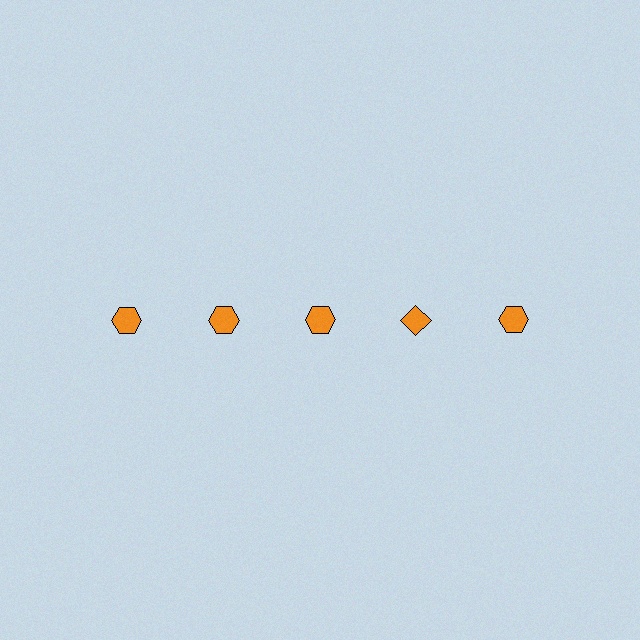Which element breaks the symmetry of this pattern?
The orange diamond in the top row, second from right column breaks the symmetry. All other shapes are orange hexagons.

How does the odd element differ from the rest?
It has a different shape: diamond instead of hexagon.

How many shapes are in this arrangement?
There are 5 shapes arranged in a grid pattern.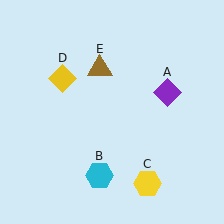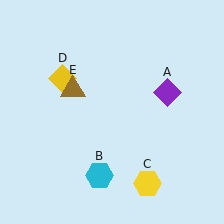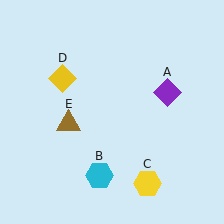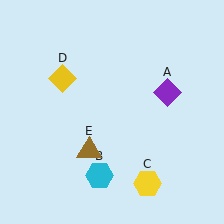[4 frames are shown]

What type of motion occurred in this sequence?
The brown triangle (object E) rotated counterclockwise around the center of the scene.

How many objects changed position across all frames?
1 object changed position: brown triangle (object E).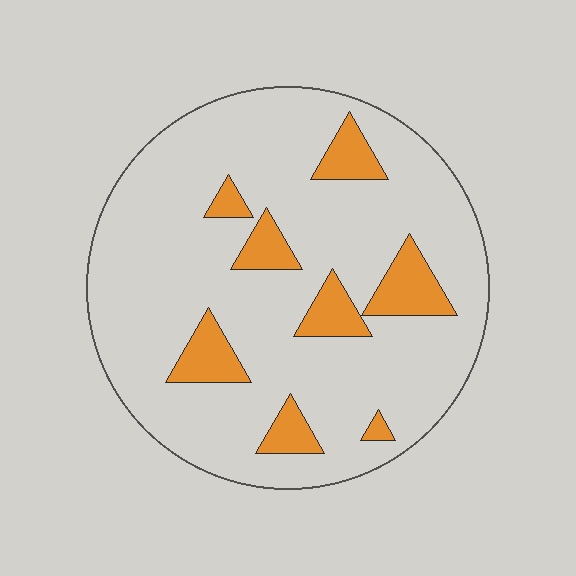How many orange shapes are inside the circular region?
8.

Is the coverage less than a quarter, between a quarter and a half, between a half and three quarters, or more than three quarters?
Less than a quarter.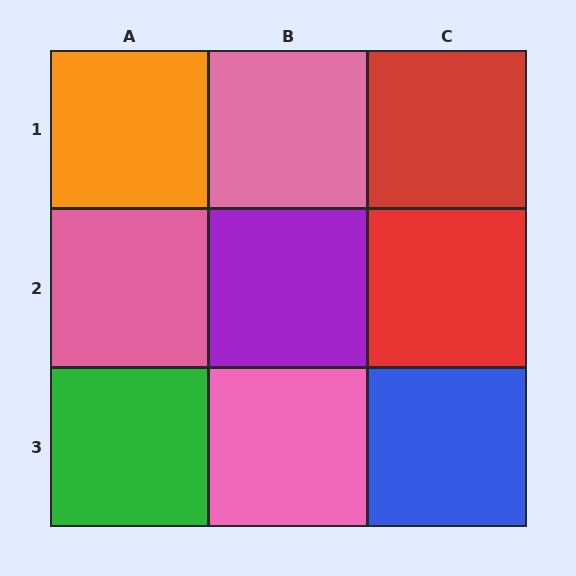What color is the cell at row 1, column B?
Pink.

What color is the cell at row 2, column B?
Purple.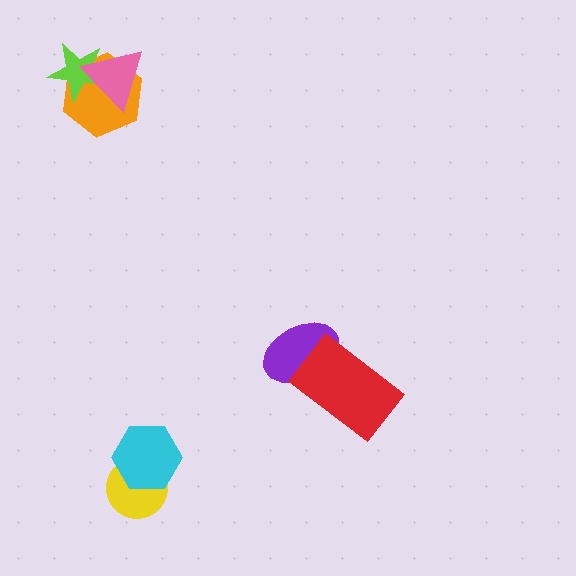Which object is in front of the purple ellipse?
The red rectangle is in front of the purple ellipse.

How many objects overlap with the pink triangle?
2 objects overlap with the pink triangle.